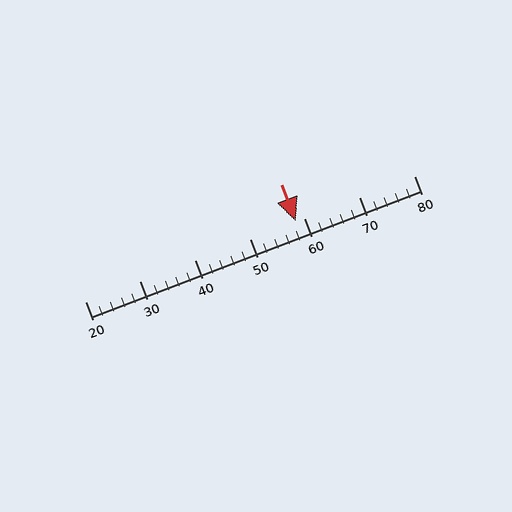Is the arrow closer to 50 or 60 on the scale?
The arrow is closer to 60.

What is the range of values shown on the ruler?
The ruler shows values from 20 to 80.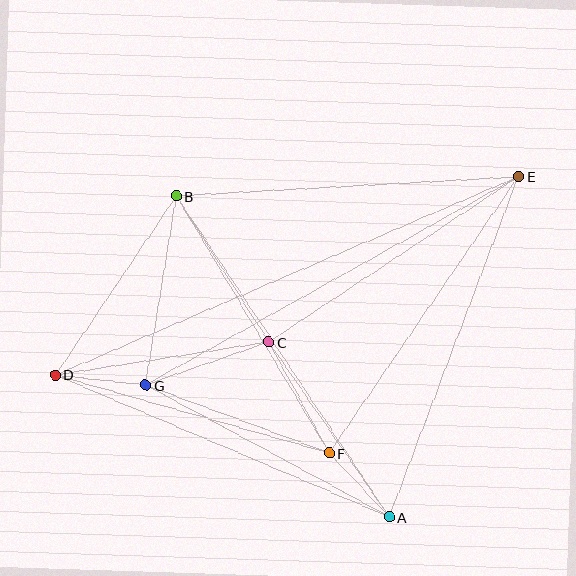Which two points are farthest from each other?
Points D and E are farthest from each other.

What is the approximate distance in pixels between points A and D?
The distance between A and D is approximately 363 pixels.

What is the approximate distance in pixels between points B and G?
The distance between B and G is approximately 192 pixels.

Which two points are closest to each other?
Points A and F are closest to each other.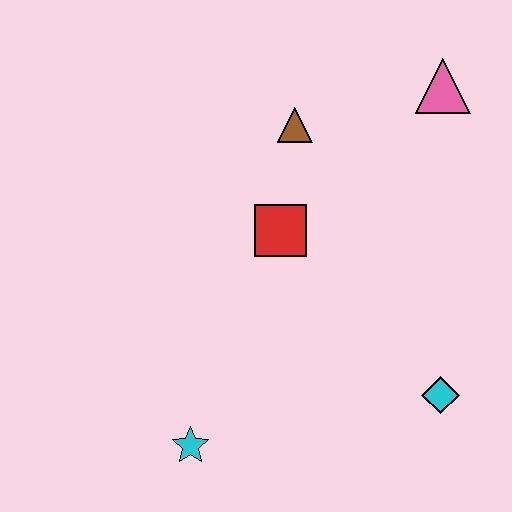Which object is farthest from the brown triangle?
The cyan star is farthest from the brown triangle.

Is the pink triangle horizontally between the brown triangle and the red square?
No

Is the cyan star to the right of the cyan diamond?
No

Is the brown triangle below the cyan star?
No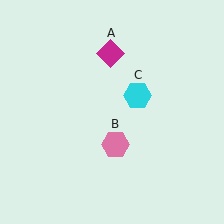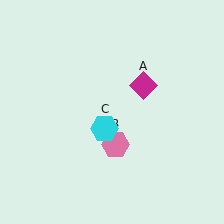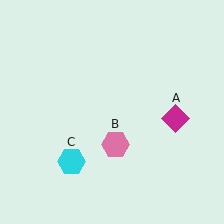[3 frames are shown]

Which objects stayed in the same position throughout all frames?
Pink hexagon (object B) remained stationary.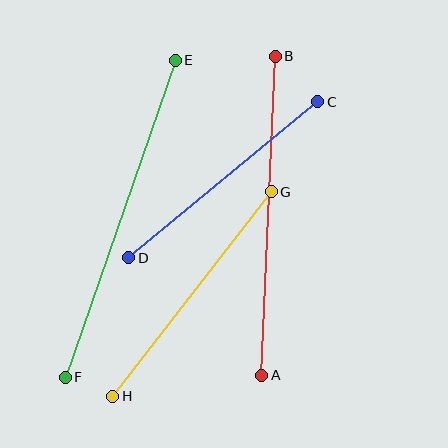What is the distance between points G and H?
The distance is approximately 259 pixels.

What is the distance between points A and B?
The distance is approximately 319 pixels.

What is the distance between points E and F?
The distance is approximately 336 pixels.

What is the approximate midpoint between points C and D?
The midpoint is at approximately (223, 180) pixels.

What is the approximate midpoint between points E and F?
The midpoint is at approximately (120, 219) pixels.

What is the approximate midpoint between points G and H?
The midpoint is at approximately (192, 294) pixels.